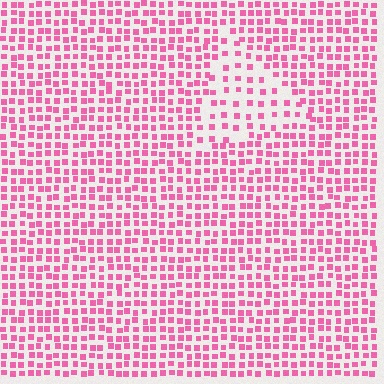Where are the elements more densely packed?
The elements are more densely packed outside the triangle boundary.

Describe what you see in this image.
The image contains small pink elements arranged at two different densities. A triangle-shaped region is visible where the elements are less densely packed than the surrounding area.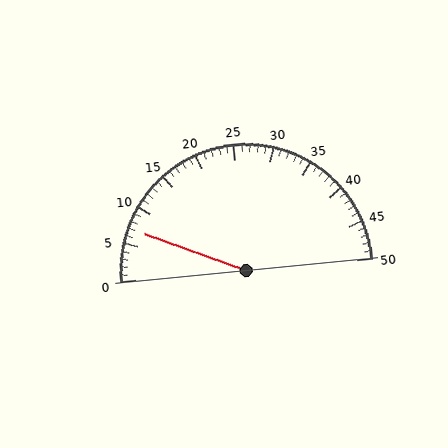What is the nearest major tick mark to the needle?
The nearest major tick mark is 5.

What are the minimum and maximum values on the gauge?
The gauge ranges from 0 to 50.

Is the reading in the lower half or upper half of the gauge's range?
The reading is in the lower half of the range (0 to 50).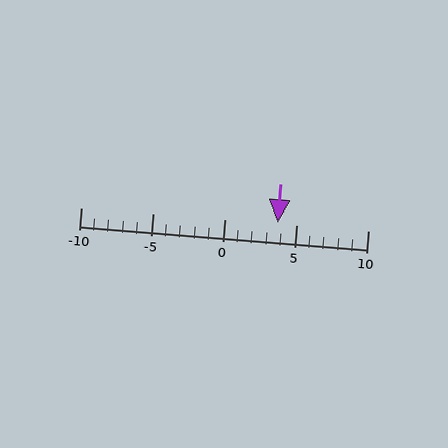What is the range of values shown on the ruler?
The ruler shows values from -10 to 10.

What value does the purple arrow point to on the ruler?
The purple arrow points to approximately 4.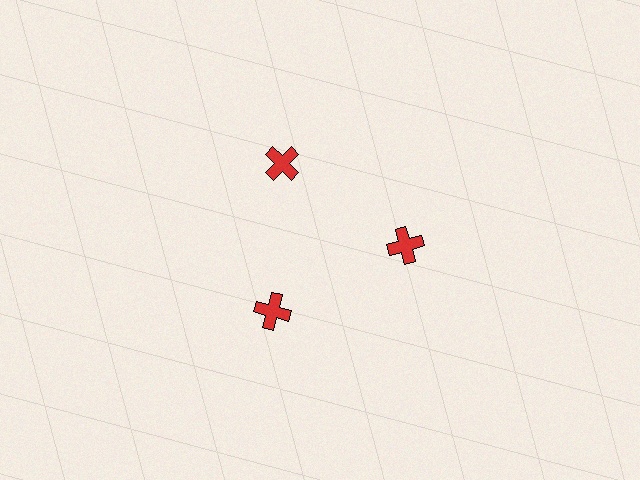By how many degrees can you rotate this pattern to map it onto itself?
The pattern maps onto itself every 120 degrees of rotation.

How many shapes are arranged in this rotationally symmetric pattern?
There are 3 shapes, arranged in 3 groups of 1.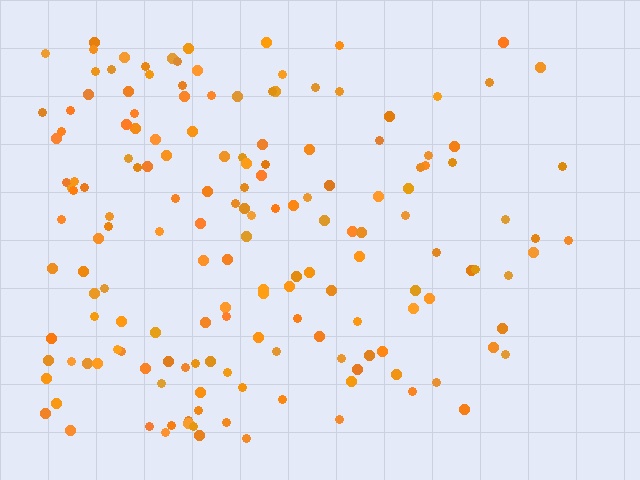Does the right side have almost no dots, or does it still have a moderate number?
Still a moderate number, just noticeably fewer than the left.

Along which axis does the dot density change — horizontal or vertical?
Horizontal.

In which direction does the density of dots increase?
From right to left, with the left side densest.